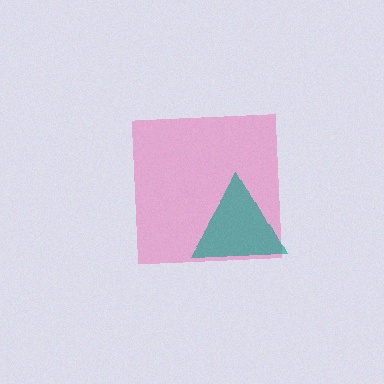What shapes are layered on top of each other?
The layered shapes are: a pink square, a teal triangle.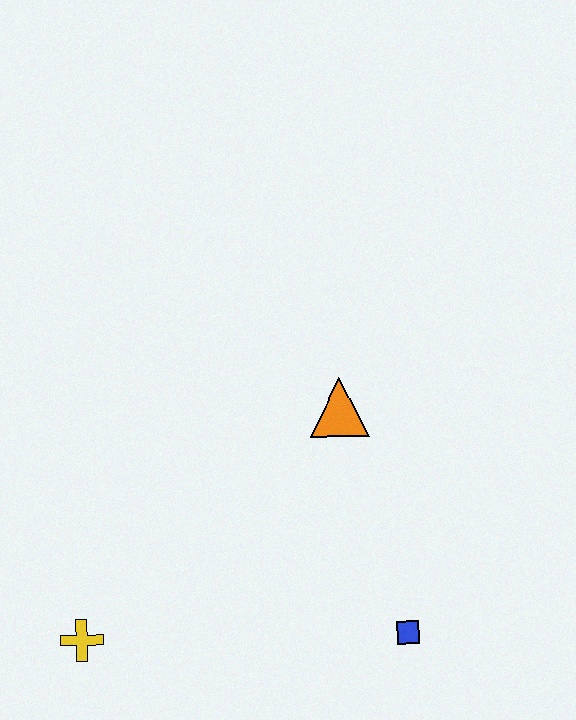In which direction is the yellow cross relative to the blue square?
The yellow cross is to the left of the blue square.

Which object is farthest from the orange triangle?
The yellow cross is farthest from the orange triangle.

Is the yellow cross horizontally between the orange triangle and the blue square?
No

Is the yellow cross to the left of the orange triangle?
Yes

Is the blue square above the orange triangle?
No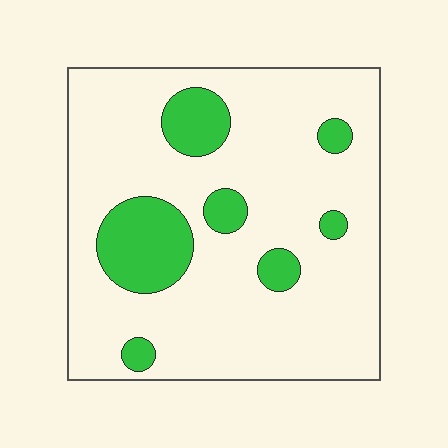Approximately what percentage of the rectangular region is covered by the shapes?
Approximately 15%.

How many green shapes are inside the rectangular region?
7.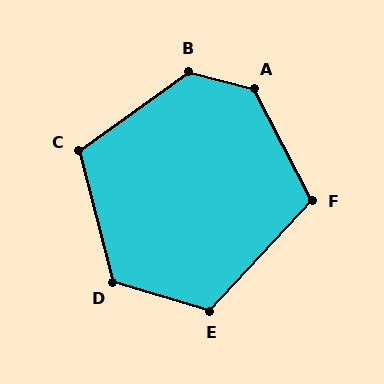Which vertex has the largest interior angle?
A, at approximately 132 degrees.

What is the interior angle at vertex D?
Approximately 121 degrees (obtuse).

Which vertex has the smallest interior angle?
F, at approximately 110 degrees.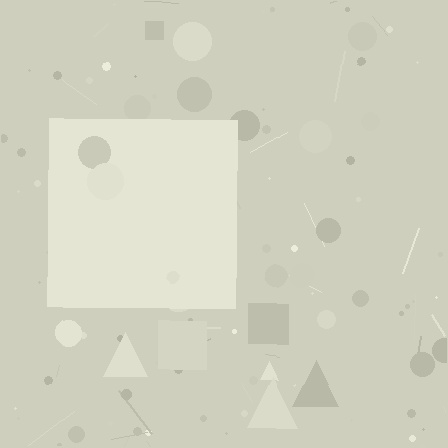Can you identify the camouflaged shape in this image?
The camouflaged shape is a square.